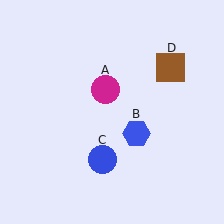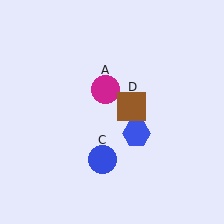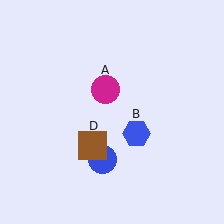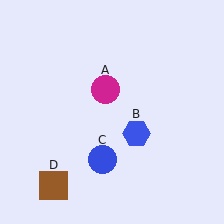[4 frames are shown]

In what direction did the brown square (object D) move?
The brown square (object D) moved down and to the left.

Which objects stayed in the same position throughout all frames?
Magenta circle (object A) and blue hexagon (object B) and blue circle (object C) remained stationary.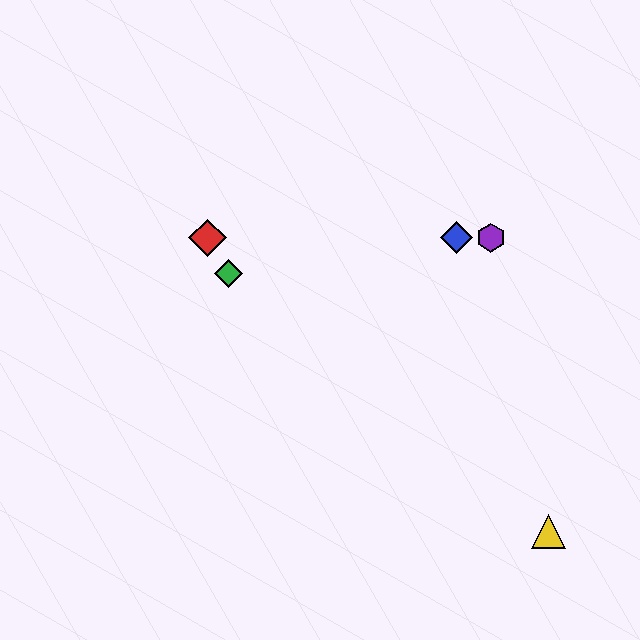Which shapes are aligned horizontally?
The red diamond, the blue diamond, the purple hexagon are aligned horizontally.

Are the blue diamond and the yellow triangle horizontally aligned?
No, the blue diamond is at y≈238 and the yellow triangle is at y≈531.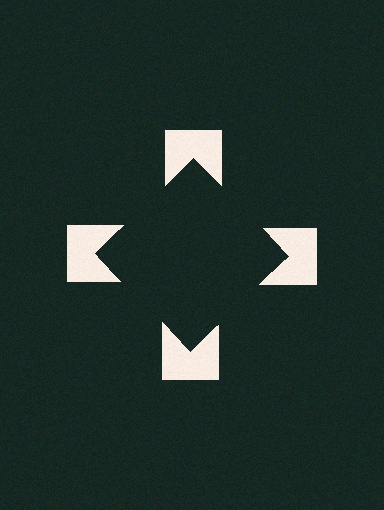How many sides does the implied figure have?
4 sides.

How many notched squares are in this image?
There are 4 — one at each vertex of the illusory square.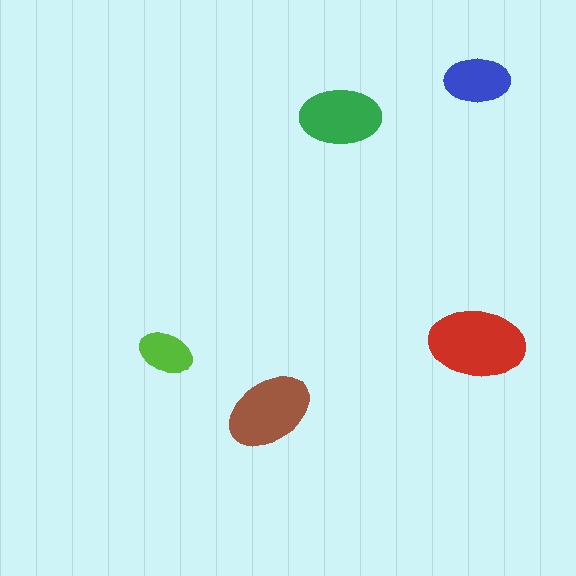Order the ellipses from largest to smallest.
the red one, the brown one, the green one, the blue one, the lime one.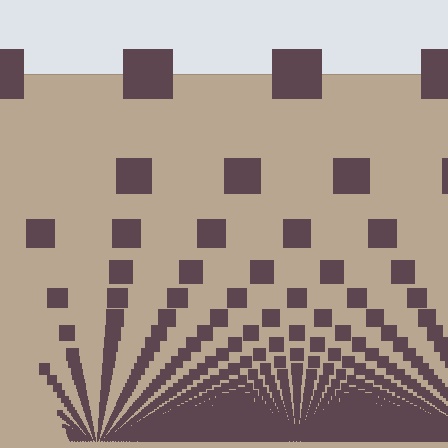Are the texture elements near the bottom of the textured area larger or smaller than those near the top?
Smaller. The gradient is inverted — elements near the bottom are smaller and denser.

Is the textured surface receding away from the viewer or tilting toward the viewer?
The surface appears to tilt toward the viewer. Texture elements get larger and sparser toward the top.